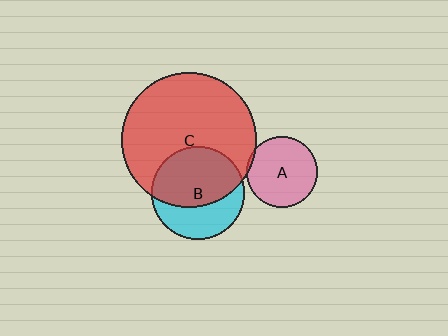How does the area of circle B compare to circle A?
Approximately 1.7 times.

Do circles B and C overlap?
Yes.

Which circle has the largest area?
Circle C (red).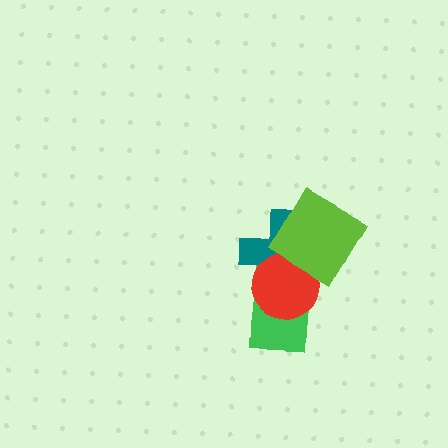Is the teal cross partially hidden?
Yes, it is partially covered by another shape.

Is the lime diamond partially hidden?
No, no other shape covers it.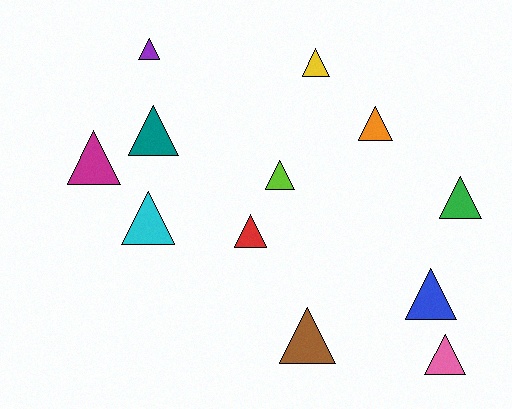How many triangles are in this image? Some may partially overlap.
There are 12 triangles.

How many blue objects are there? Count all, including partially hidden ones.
There is 1 blue object.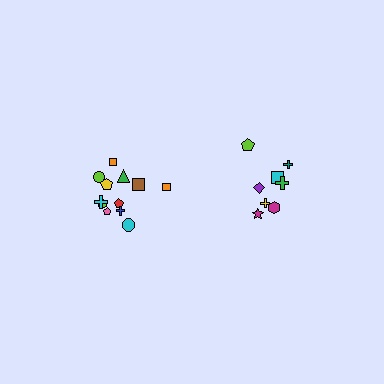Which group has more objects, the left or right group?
The left group.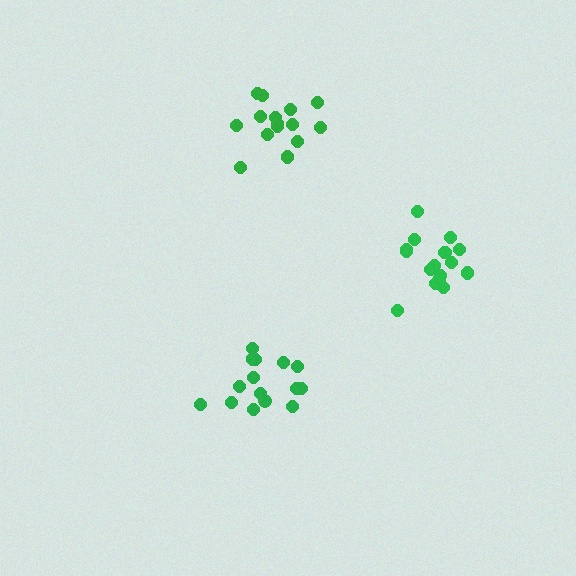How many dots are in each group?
Group 1: 15 dots, Group 2: 16 dots, Group 3: 15 dots (46 total).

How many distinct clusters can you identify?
There are 3 distinct clusters.